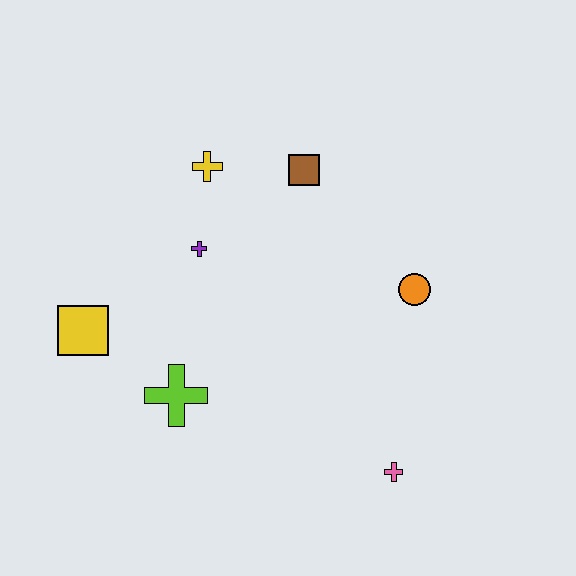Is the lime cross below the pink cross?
No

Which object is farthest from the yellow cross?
The pink cross is farthest from the yellow cross.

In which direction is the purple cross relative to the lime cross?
The purple cross is above the lime cross.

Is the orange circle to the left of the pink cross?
No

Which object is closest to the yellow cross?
The purple cross is closest to the yellow cross.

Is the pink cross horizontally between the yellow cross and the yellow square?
No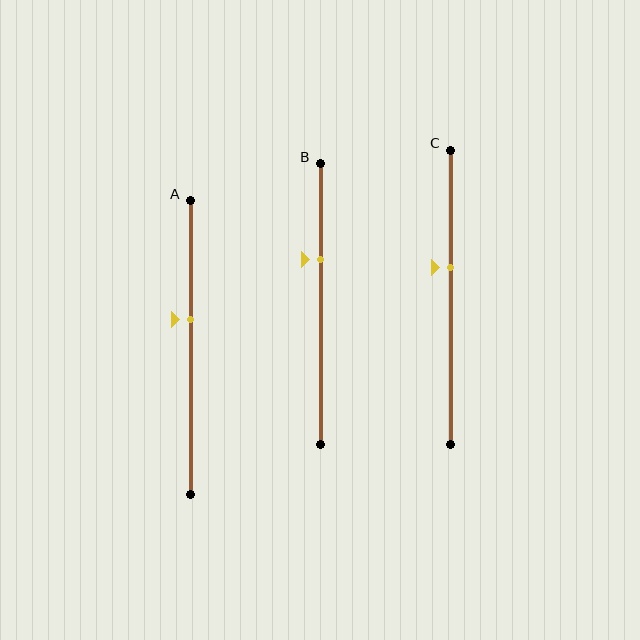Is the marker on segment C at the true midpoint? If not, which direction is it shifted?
No, the marker on segment C is shifted upward by about 10% of the segment length.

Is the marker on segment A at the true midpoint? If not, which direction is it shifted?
No, the marker on segment A is shifted upward by about 9% of the segment length.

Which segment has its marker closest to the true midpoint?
Segment A has its marker closest to the true midpoint.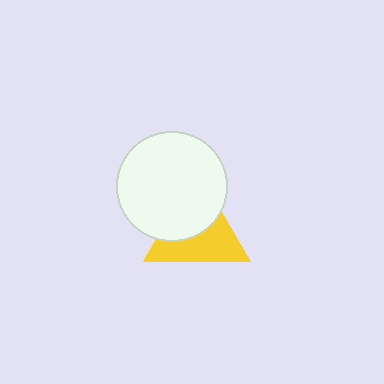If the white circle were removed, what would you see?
You would see the complete yellow triangle.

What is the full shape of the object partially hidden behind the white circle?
The partially hidden object is a yellow triangle.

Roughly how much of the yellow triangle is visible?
About half of it is visible (roughly 52%).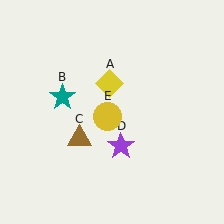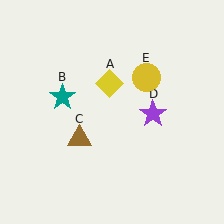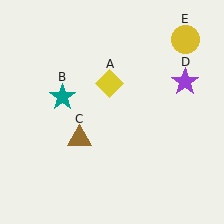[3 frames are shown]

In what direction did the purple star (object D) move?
The purple star (object D) moved up and to the right.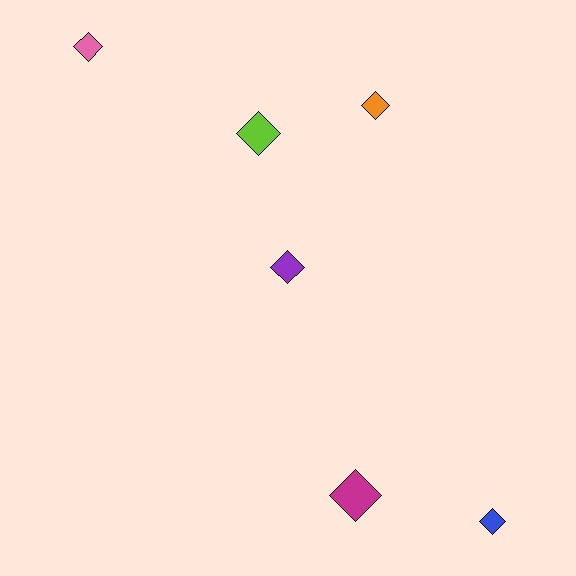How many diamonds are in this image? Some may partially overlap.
There are 6 diamonds.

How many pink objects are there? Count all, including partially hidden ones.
There is 1 pink object.